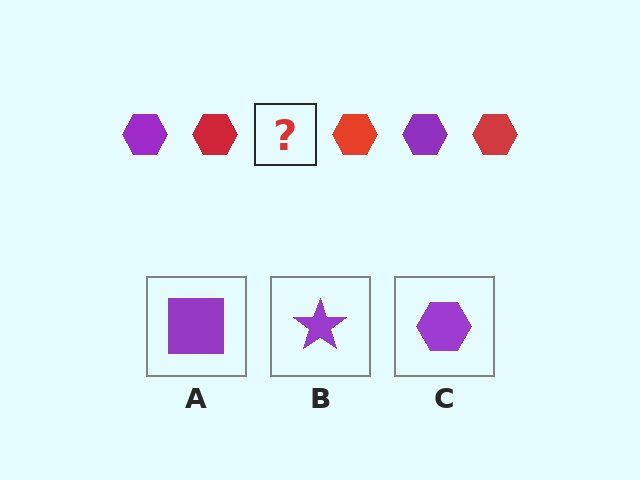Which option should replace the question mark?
Option C.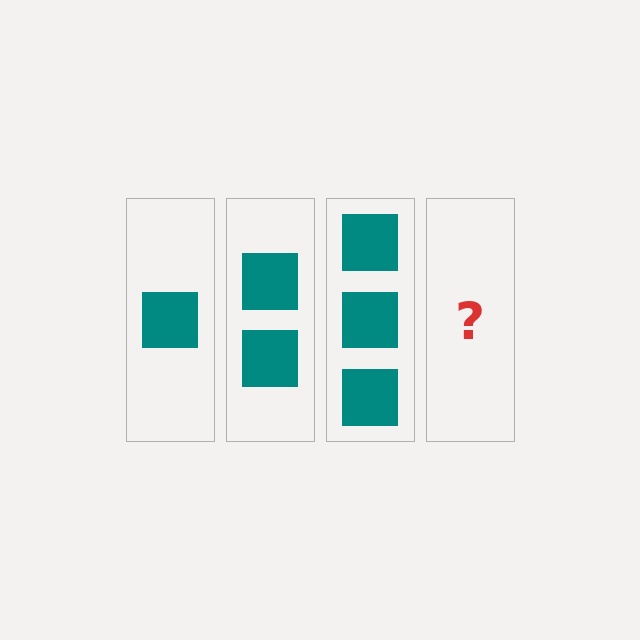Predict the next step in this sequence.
The next step is 4 squares.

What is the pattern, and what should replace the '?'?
The pattern is that each step adds one more square. The '?' should be 4 squares.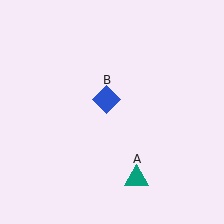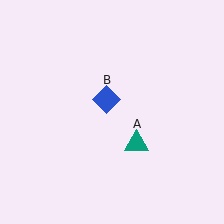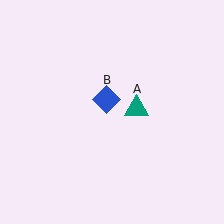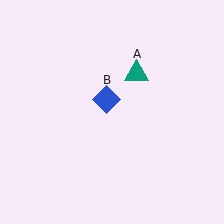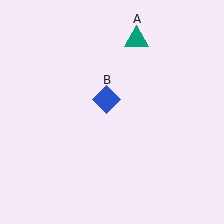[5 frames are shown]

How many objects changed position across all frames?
1 object changed position: teal triangle (object A).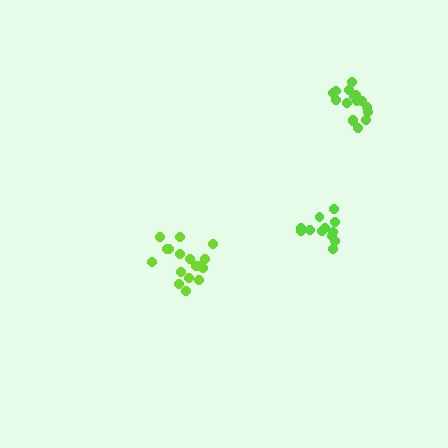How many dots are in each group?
Group 1: 12 dots, Group 2: 17 dots, Group 3: 16 dots (45 total).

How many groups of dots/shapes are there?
There are 3 groups.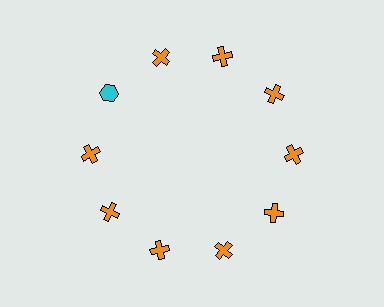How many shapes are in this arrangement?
There are 10 shapes arranged in a ring pattern.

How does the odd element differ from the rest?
It differs in both color (cyan instead of orange) and shape (hexagon instead of cross).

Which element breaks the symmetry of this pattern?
The cyan hexagon at roughly the 10 o'clock position breaks the symmetry. All other shapes are orange crosses.